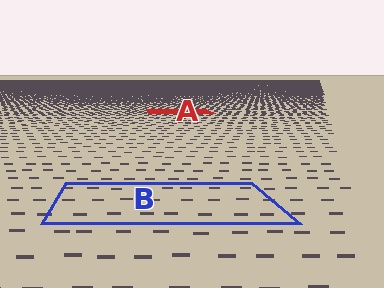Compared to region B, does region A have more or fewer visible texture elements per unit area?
Region A has more texture elements per unit area — they are packed more densely because it is farther away.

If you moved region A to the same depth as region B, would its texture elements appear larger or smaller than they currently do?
They would appear larger. At a closer depth, the same texture elements are projected at a bigger on-screen size.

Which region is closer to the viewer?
Region B is closer. The texture elements there are larger and more spread out.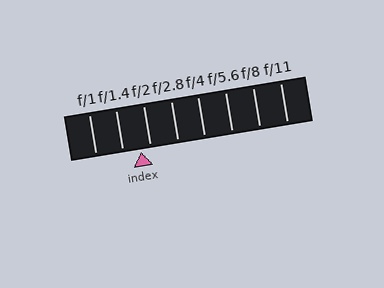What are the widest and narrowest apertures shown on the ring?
The widest aperture shown is f/1 and the narrowest is f/11.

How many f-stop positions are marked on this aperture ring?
There are 8 f-stop positions marked.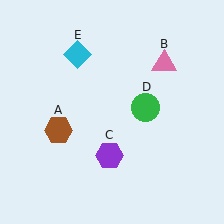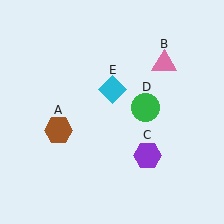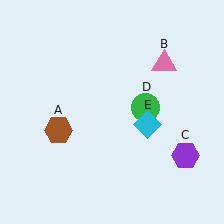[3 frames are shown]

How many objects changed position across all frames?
2 objects changed position: purple hexagon (object C), cyan diamond (object E).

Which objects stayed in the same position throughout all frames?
Brown hexagon (object A) and pink triangle (object B) and green circle (object D) remained stationary.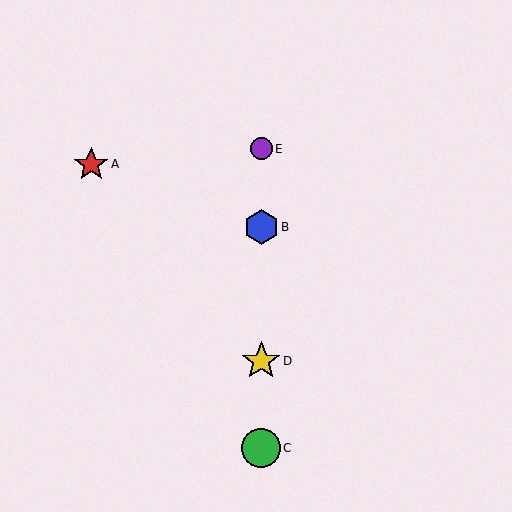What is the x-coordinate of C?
Object C is at x≈261.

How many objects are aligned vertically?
4 objects (B, C, D, E) are aligned vertically.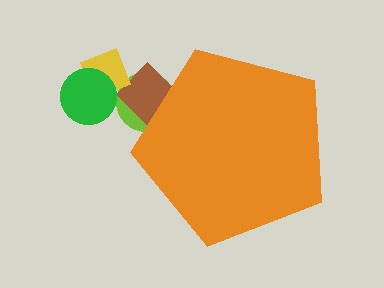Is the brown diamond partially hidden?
Yes, the brown diamond is partially hidden behind the orange pentagon.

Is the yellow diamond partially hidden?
No, the yellow diamond is fully visible.